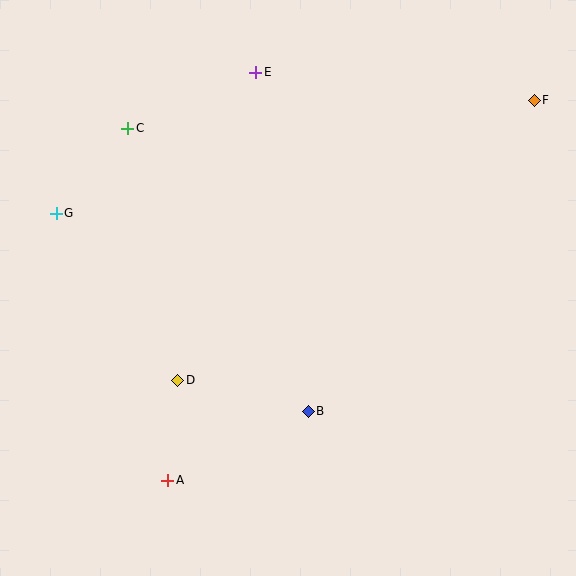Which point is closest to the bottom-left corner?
Point A is closest to the bottom-left corner.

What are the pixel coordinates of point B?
Point B is at (308, 411).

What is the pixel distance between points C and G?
The distance between C and G is 111 pixels.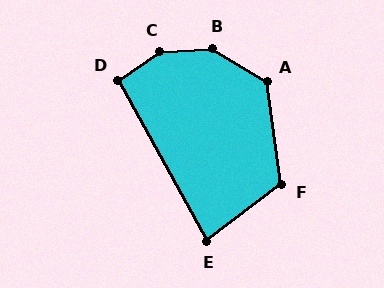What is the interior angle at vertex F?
Approximately 119 degrees (obtuse).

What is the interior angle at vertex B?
Approximately 145 degrees (obtuse).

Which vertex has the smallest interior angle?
E, at approximately 82 degrees.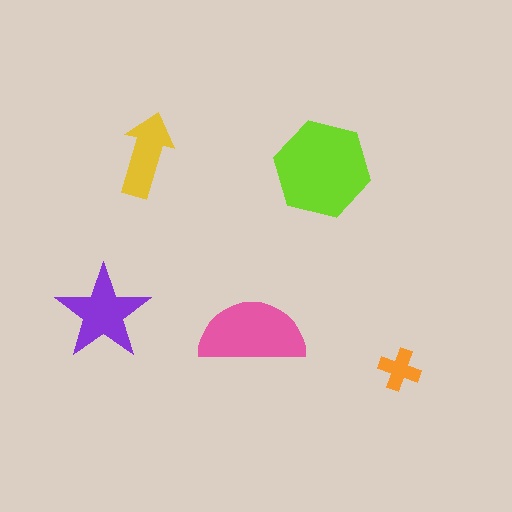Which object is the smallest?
The orange cross.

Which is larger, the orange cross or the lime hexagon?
The lime hexagon.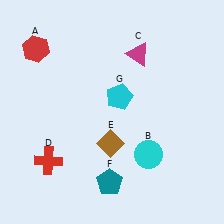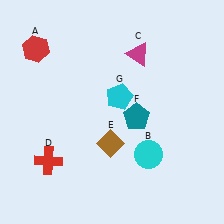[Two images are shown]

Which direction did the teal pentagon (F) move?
The teal pentagon (F) moved up.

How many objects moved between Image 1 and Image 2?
1 object moved between the two images.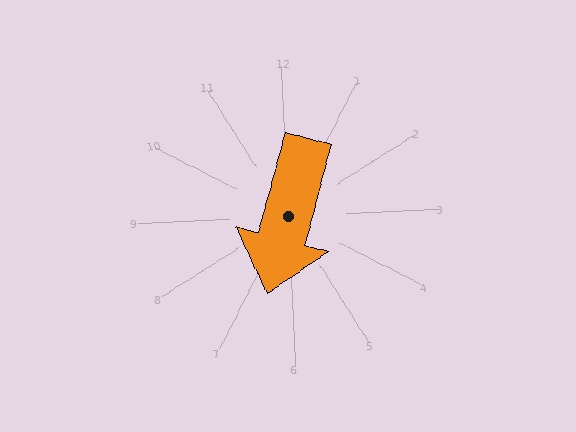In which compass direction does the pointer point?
South.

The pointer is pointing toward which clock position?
Roughly 7 o'clock.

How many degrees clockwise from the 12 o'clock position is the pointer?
Approximately 198 degrees.